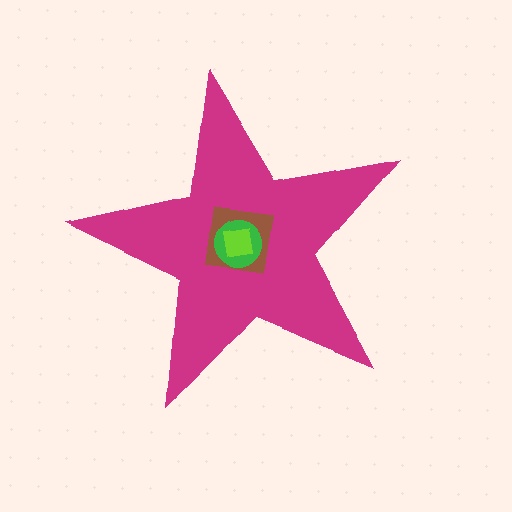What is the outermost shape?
The magenta star.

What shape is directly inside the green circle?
The lime square.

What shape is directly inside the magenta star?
The brown square.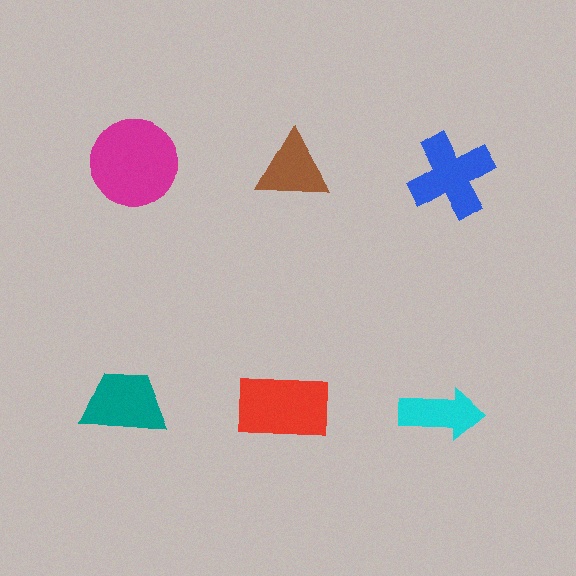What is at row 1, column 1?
A magenta circle.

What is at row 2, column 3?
A cyan arrow.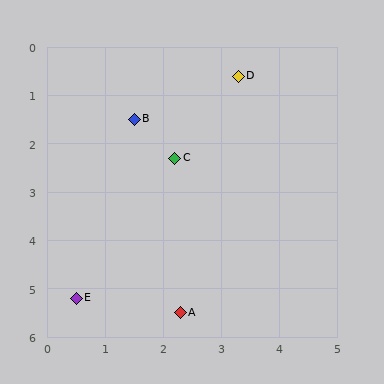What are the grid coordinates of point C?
Point C is at approximately (2.2, 2.3).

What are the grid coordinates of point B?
Point B is at approximately (1.5, 1.5).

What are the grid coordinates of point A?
Point A is at approximately (2.3, 5.5).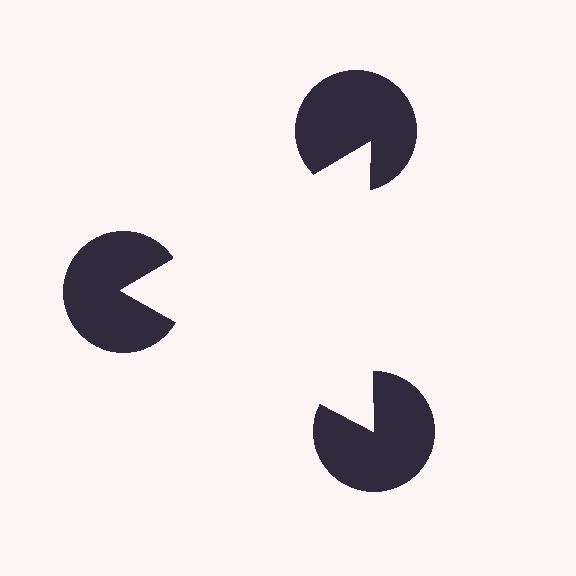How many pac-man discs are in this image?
There are 3 — one at each vertex of the illusory triangle.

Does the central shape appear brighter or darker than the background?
It typically appears slightly brighter than the background, even though no actual brightness change is drawn.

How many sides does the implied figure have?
3 sides.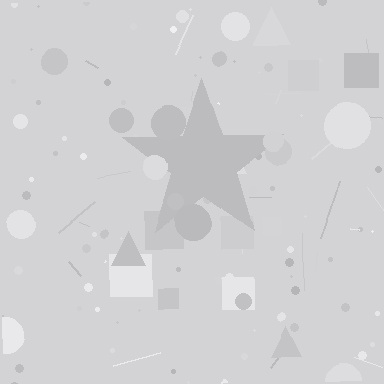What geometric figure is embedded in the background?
A star is embedded in the background.